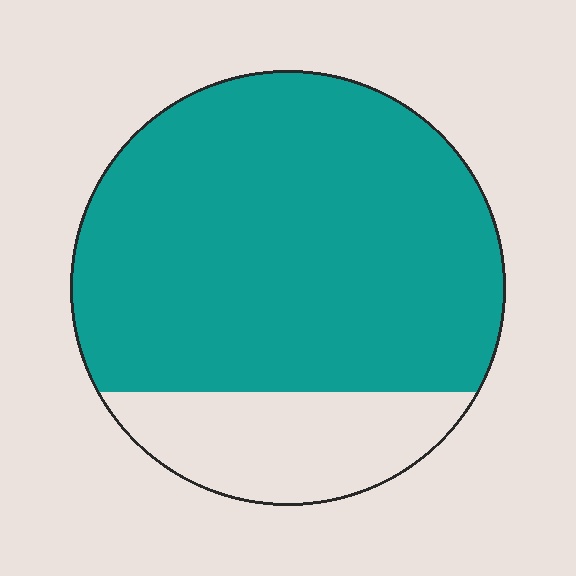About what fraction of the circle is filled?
About four fifths (4/5).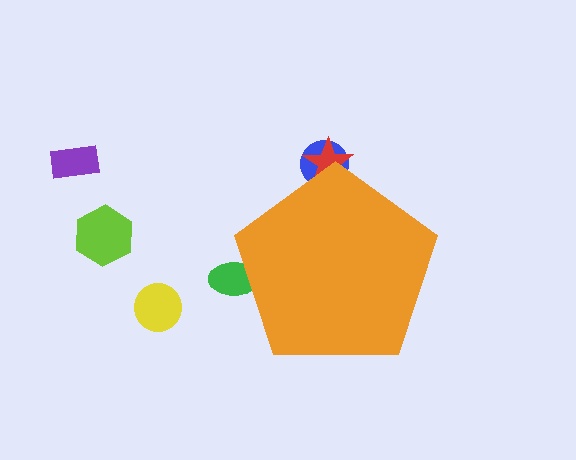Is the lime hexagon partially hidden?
No, the lime hexagon is fully visible.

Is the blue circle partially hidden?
Yes, the blue circle is partially hidden behind the orange pentagon.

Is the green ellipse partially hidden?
Yes, the green ellipse is partially hidden behind the orange pentagon.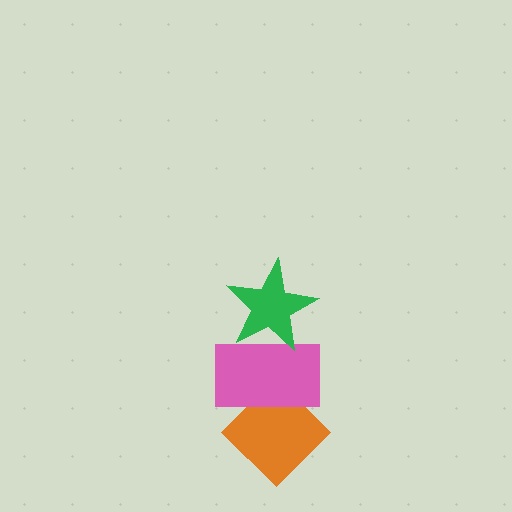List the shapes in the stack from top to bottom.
From top to bottom: the green star, the pink rectangle, the orange diamond.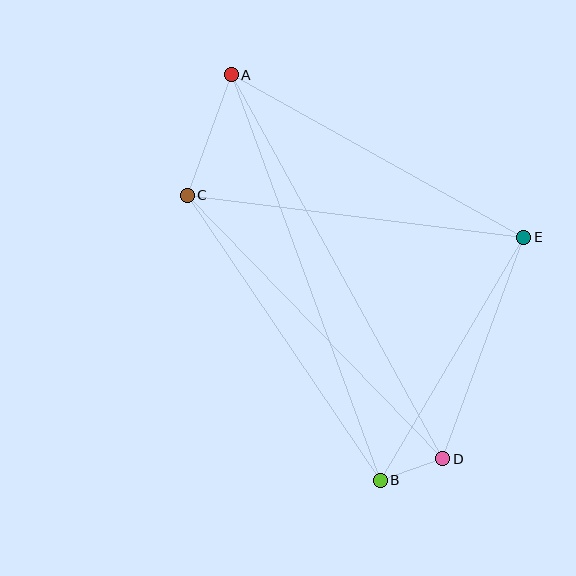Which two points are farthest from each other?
Points A and D are farthest from each other.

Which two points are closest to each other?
Points B and D are closest to each other.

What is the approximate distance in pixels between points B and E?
The distance between B and E is approximately 282 pixels.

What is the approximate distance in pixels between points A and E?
The distance between A and E is approximately 335 pixels.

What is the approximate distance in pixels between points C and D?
The distance between C and D is approximately 367 pixels.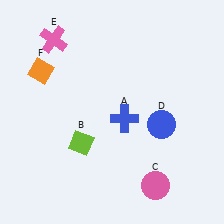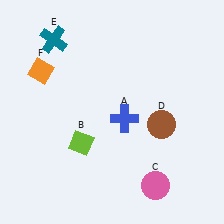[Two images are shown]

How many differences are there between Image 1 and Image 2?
There are 2 differences between the two images.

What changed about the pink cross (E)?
In Image 1, E is pink. In Image 2, it changed to teal.